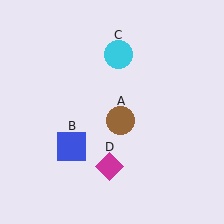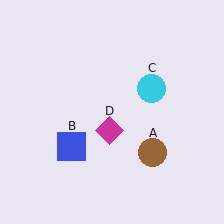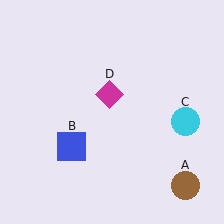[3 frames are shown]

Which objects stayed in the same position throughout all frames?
Blue square (object B) remained stationary.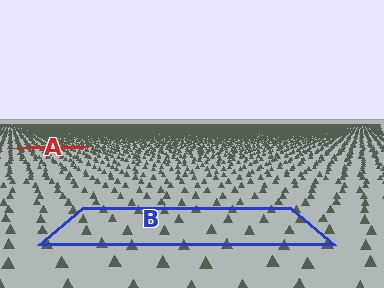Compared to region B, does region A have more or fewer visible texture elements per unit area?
Region A has more texture elements per unit area — they are packed more densely because it is farther away.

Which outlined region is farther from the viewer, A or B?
Region A is farther from the viewer — the texture elements inside it appear smaller and more densely packed.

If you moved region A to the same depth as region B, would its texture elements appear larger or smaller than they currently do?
They would appear larger. At a closer depth, the same texture elements are projected at a bigger on-screen size.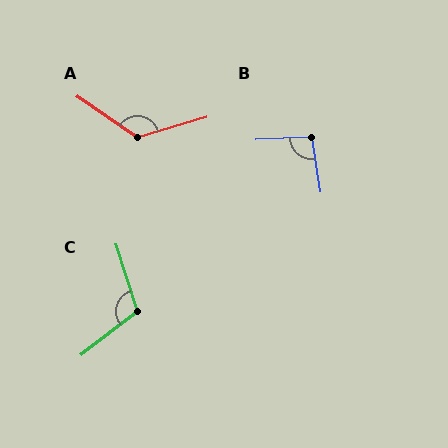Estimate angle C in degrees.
Approximately 109 degrees.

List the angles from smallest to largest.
B (96°), C (109°), A (129°).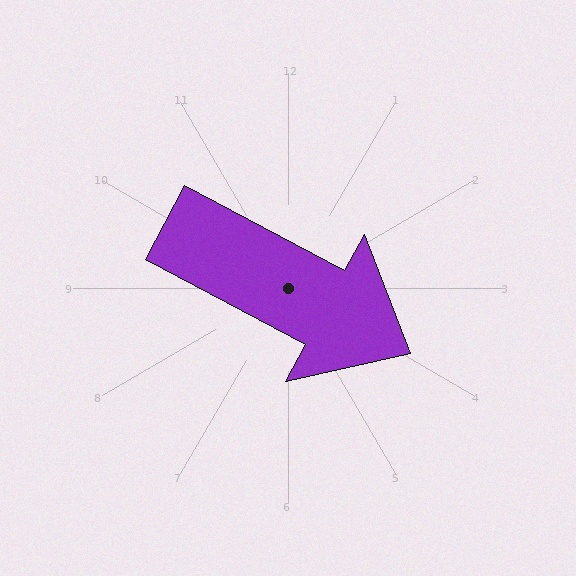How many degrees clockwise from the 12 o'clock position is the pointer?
Approximately 118 degrees.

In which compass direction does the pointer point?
Southeast.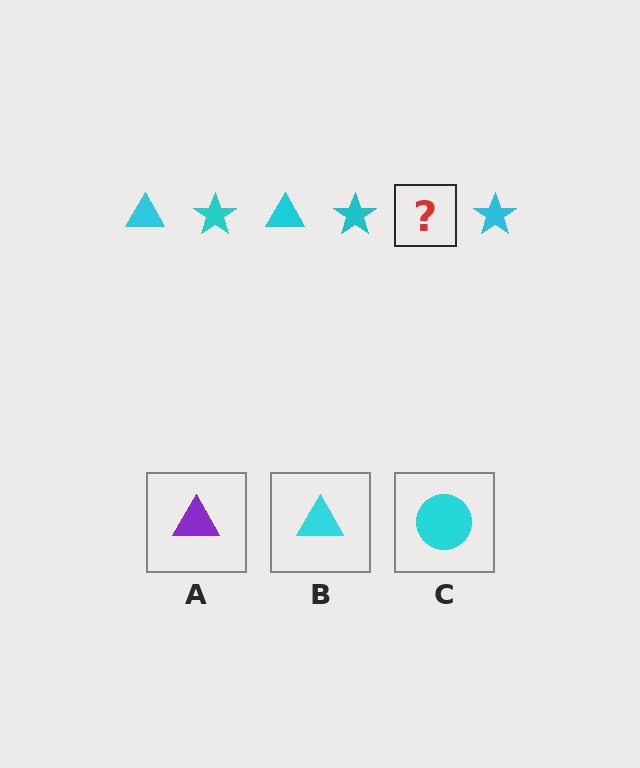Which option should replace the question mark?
Option B.